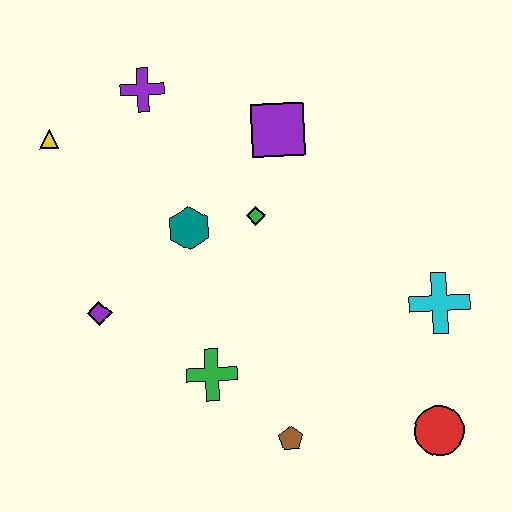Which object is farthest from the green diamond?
The red circle is farthest from the green diamond.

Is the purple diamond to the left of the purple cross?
Yes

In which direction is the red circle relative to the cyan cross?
The red circle is below the cyan cross.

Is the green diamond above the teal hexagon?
Yes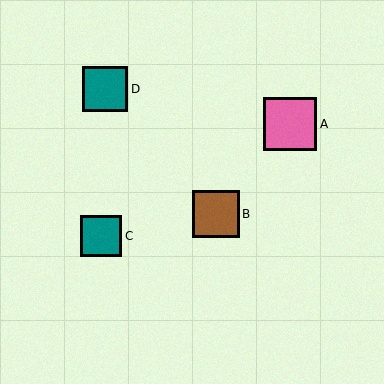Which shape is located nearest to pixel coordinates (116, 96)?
The teal square (labeled D) at (105, 89) is nearest to that location.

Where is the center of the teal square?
The center of the teal square is at (105, 89).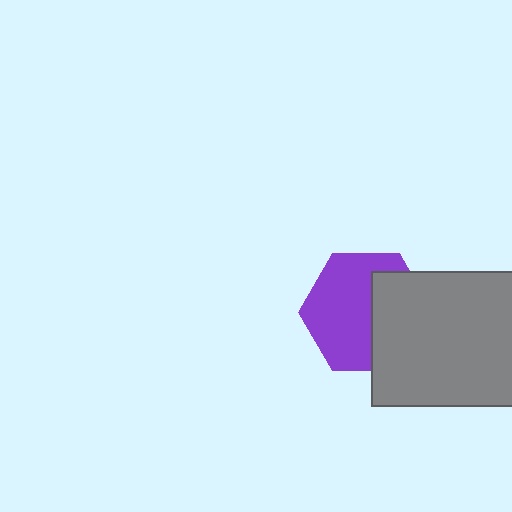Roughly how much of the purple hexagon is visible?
About half of it is visible (roughly 60%).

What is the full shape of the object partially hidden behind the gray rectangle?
The partially hidden object is a purple hexagon.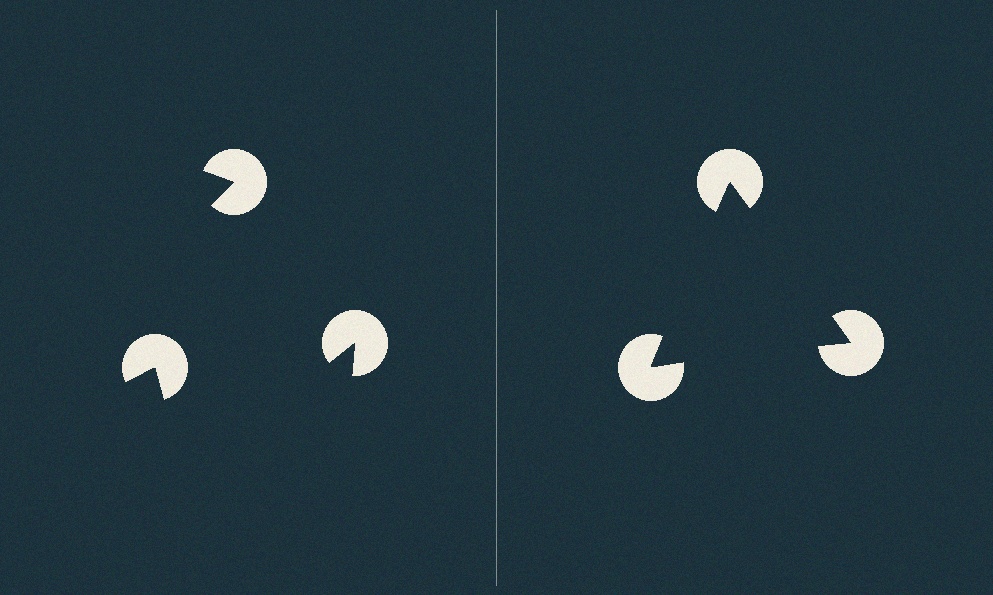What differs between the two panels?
The pac-man discs are positioned identically on both sides; only the wedge orientations differ. On the right they align to a triangle; on the left they are misaligned.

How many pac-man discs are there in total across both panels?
6 — 3 on each side.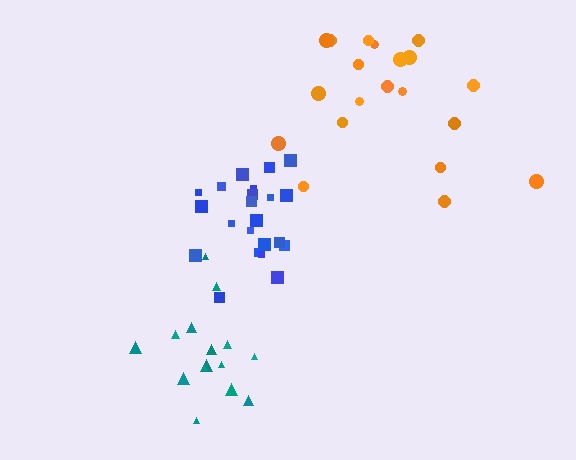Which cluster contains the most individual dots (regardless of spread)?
Blue (22).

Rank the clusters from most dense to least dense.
blue, teal, orange.